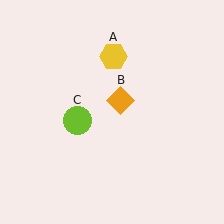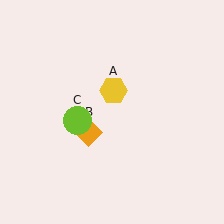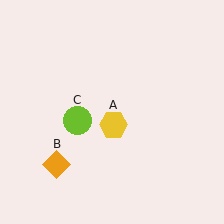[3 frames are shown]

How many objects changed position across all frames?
2 objects changed position: yellow hexagon (object A), orange diamond (object B).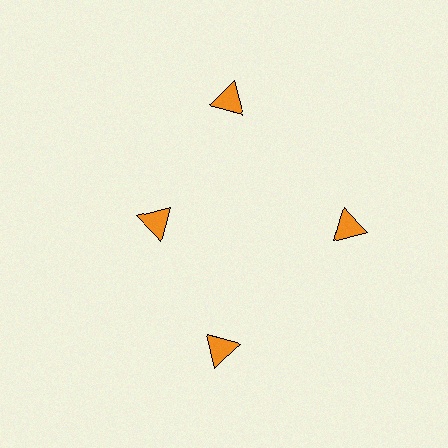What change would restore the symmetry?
The symmetry would be restored by moving it outward, back onto the ring so that all 4 triangles sit at equal angles and equal distance from the center.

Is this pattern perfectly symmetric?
No. The 4 orange triangles are arranged in a ring, but one element near the 9 o'clock position is pulled inward toward the center, breaking the 4-fold rotational symmetry.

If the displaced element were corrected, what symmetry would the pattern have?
It would have 4-fold rotational symmetry — the pattern would map onto itself every 90 degrees.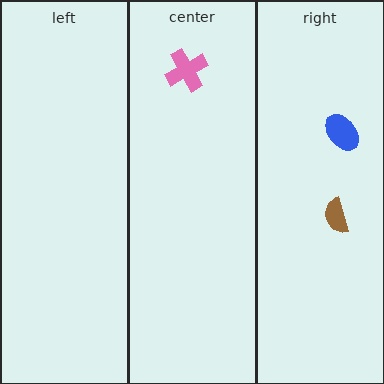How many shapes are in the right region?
2.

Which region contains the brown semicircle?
The right region.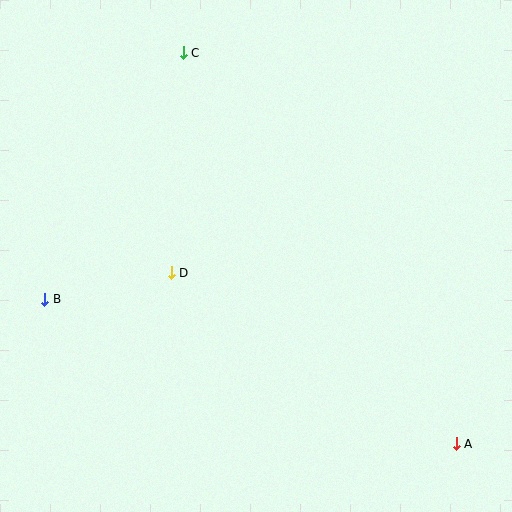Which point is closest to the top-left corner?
Point C is closest to the top-left corner.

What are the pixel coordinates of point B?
Point B is at (45, 299).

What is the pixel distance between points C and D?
The distance between C and D is 221 pixels.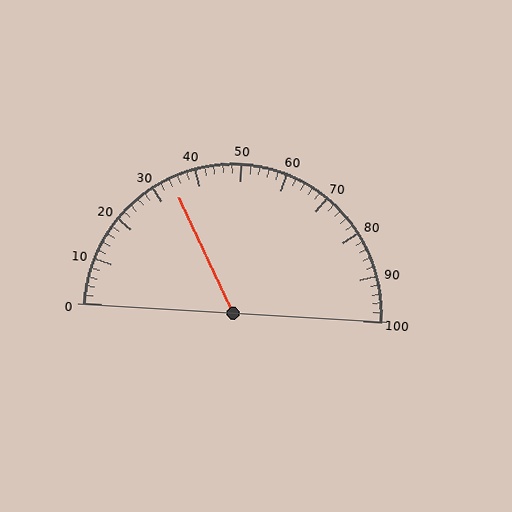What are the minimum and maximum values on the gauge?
The gauge ranges from 0 to 100.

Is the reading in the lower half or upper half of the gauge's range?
The reading is in the lower half of the range (0 to 100).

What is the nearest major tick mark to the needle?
The nearest major tick mark is 30.